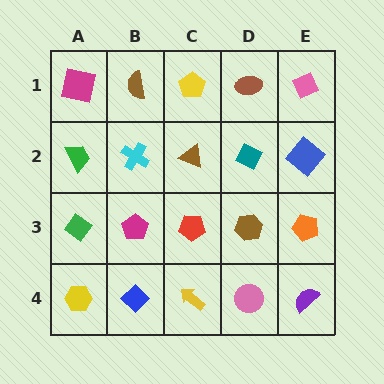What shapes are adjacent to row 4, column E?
An orange pentagon (row 3, column E), a pink circle (row 4, column D).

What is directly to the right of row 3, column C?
A brown hexagon.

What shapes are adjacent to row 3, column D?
A teal diamond (row 2, column D), a pink circle (row 4, column D), a red pentagon (row 3, column C), an orange pentagon (row 3, column E).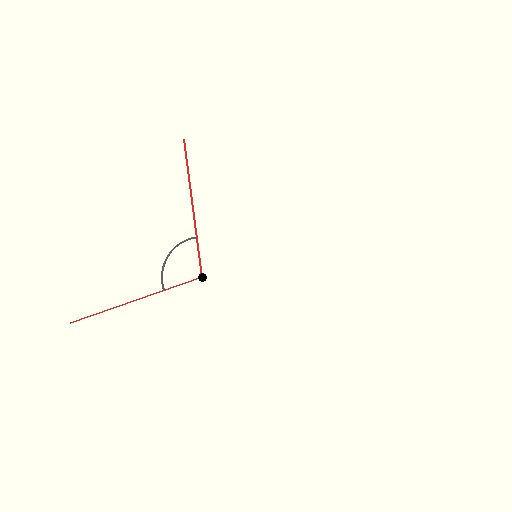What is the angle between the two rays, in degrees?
Approximately 102 degrees.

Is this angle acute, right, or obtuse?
It is obtuse.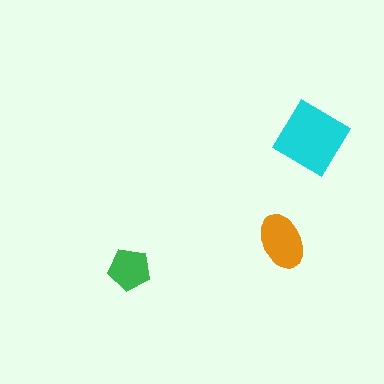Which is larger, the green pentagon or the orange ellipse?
The orange ellipse.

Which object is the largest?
The cyan diamond.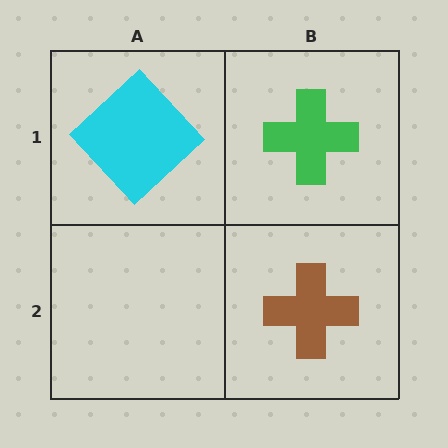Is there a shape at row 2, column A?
No, that cell is empty.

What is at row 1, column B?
A green cross.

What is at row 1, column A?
A cyan diamond.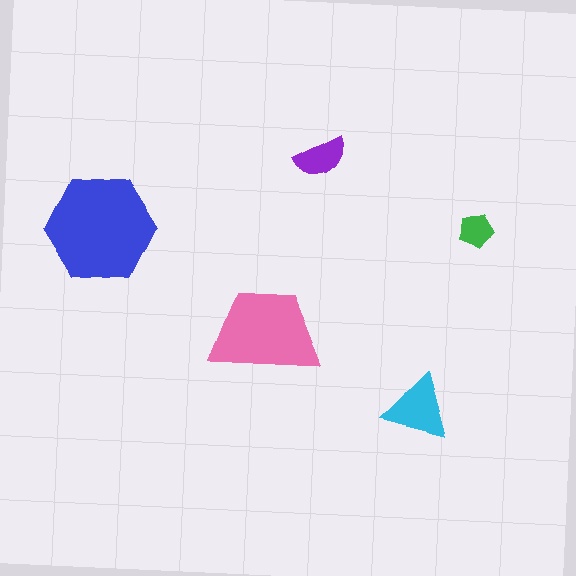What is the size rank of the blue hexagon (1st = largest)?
1st.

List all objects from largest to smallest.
The blue hexagon, the pink trapezoid, the cyan triangle, the purple semicircle, the green pentagon.